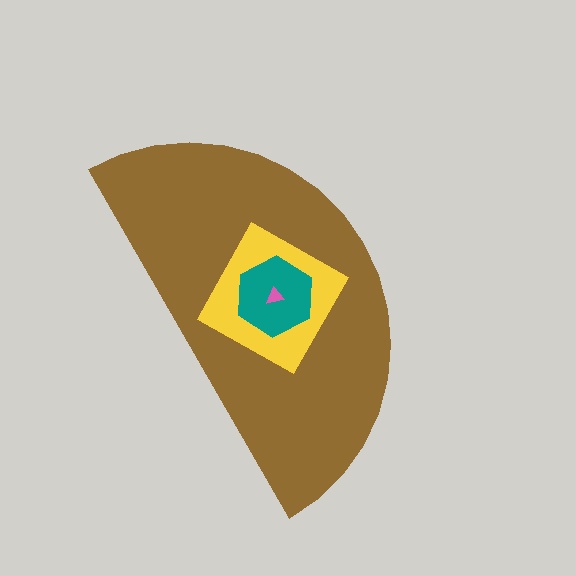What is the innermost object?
The pink triangle.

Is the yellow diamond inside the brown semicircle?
Yes.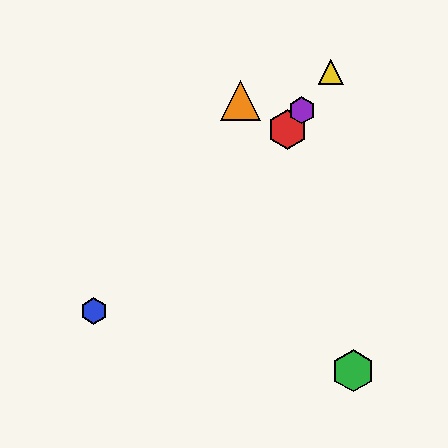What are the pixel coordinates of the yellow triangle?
The yellow triangle is at (331, 72).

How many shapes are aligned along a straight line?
3 shapes (the red hexagon, the yellow triangle, the purple hexagon) are aligned along a straight line.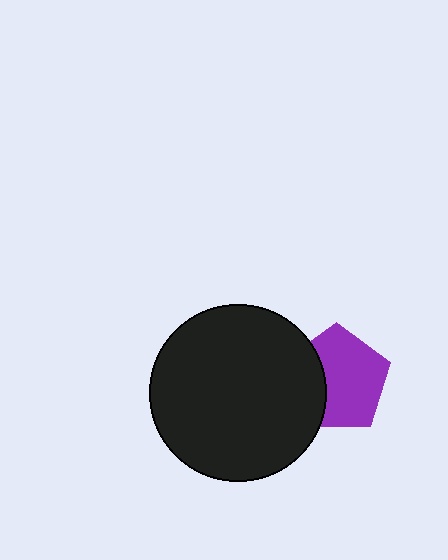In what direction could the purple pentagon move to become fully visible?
The purple pentagon could move right. That would shift it out from behind the black circle entirely.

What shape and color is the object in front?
The object in front is a black circle.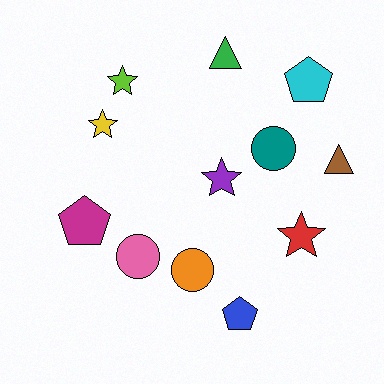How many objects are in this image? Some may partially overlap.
There are 12 objects.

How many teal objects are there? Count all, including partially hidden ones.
There is 1 teal object.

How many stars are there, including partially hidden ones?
There are 4 stars.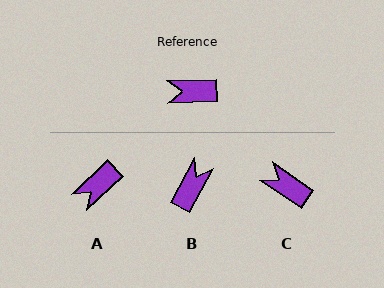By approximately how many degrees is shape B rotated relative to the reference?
Approximately 120 degrees clockwise.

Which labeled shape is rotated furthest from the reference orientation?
B, about 120 degrees away.